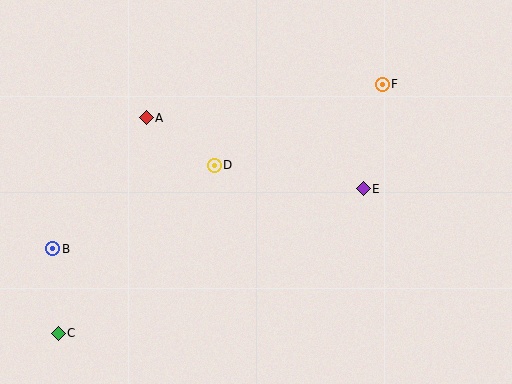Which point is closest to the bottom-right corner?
Point E is closest to the bottom-right corner.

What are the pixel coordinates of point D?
Point D is at (214, 165).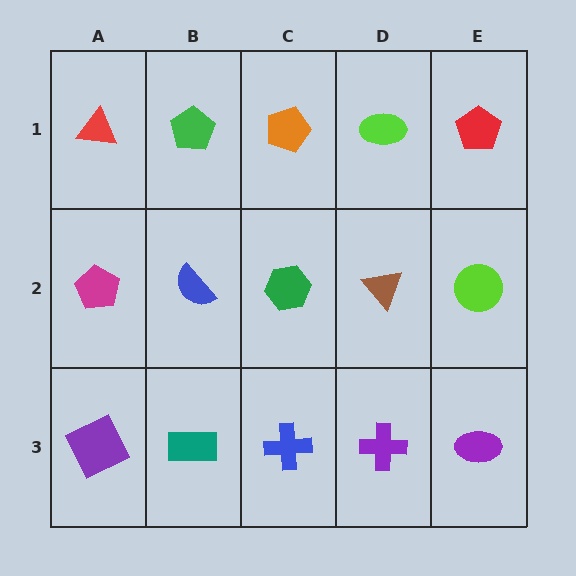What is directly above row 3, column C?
A green hexagon.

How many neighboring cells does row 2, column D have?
4.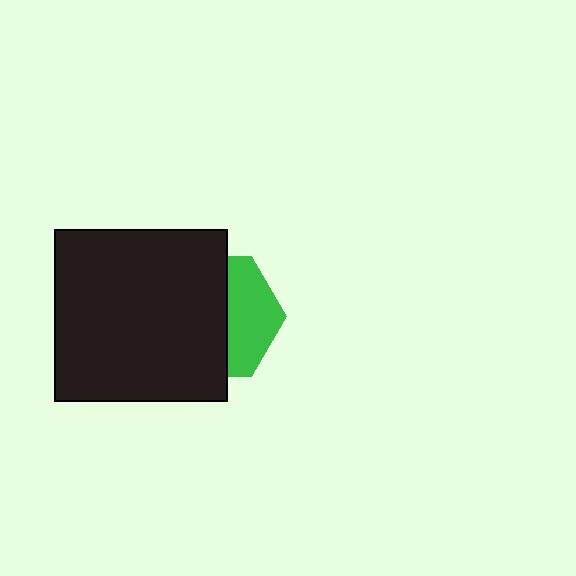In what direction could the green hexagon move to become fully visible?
The green hexagon could move right. That would shift it out from behind the black square entirely.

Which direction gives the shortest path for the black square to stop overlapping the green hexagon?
Moving left gives the shortest separation.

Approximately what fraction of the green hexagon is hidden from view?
Roughly 60% of the green hexagon is hidden behind the black square.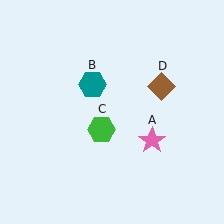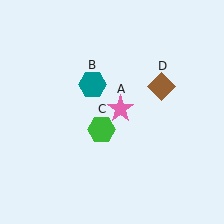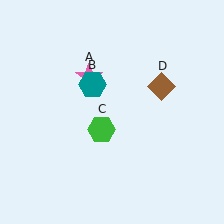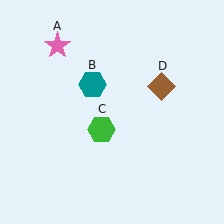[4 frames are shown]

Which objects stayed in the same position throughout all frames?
Teal hexagon (object B) and green hexagon (object C) and brown diamond (object D) remained stationary.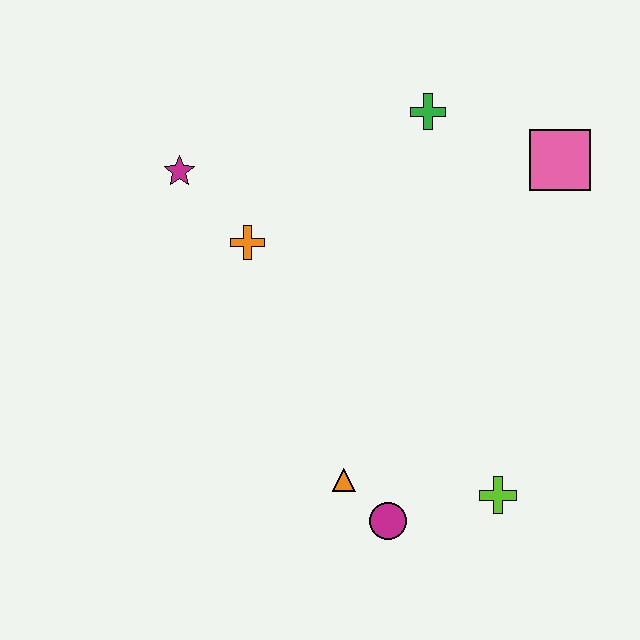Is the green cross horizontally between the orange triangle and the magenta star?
No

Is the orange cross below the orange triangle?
No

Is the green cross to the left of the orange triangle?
No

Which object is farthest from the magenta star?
The lime cross is farthest from the magenta star.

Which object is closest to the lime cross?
The magenta circle is closest to the lime cross.